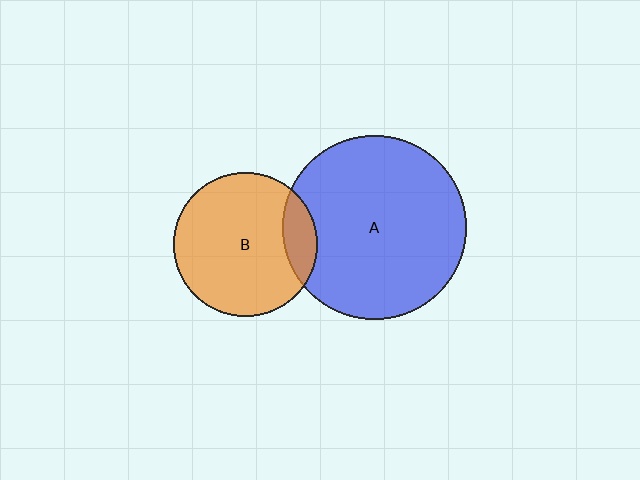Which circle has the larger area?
Circle A (blue).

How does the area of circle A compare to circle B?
Approximately 1.6 times.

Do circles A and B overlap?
Yes.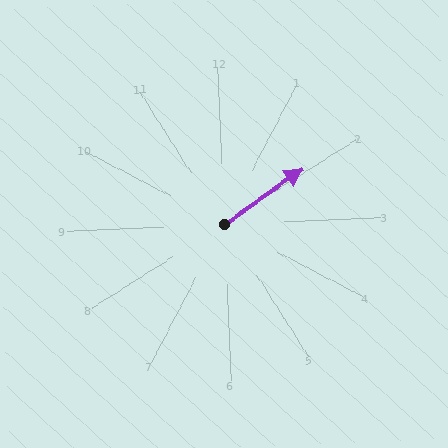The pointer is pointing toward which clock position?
Roughly 2 o'clock.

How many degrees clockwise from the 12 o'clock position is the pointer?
Approximately 57 degrees.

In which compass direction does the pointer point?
Northeast.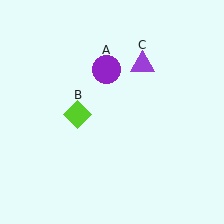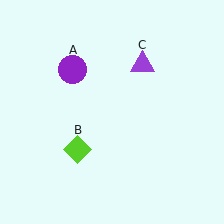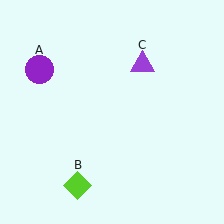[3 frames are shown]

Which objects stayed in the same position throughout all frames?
Purple triangle (object C) remained stationary.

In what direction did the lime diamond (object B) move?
The lime diamond (object B) moved down.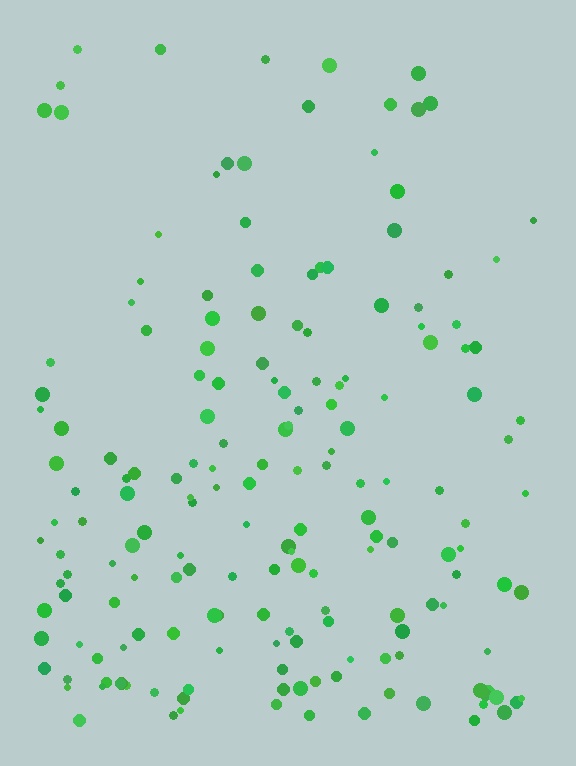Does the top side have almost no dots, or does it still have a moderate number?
Still a moderate number, just noticeably fewer than the bottom.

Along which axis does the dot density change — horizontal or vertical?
Vertical.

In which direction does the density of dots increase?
From top to bottom, with the bottom side densest.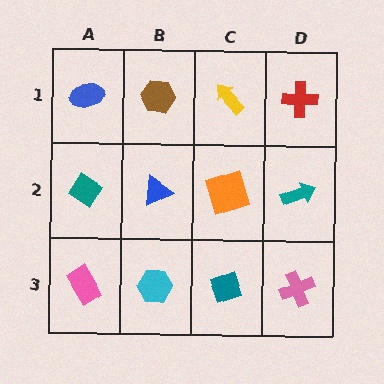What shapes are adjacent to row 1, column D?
A teal arrow (row 2, column D), a yellow arrow (row 1, column C).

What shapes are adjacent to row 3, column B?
A blue triangle (row 2, column B), a pink rectangle (row 3, column A), a teal diamond (row 3, column C).